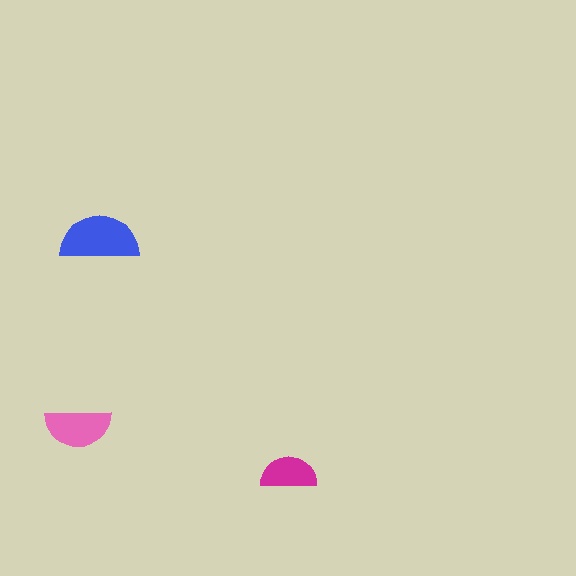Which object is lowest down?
The magenta semicircle is bottommost.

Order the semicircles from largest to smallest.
the blue one, the pink one, the magenta one.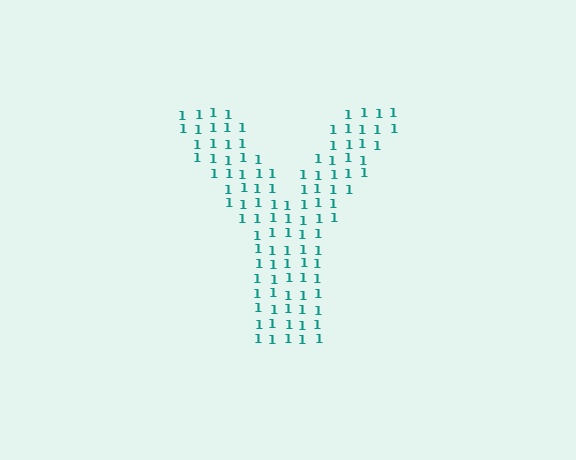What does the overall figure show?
The overall figure shows the letter Y.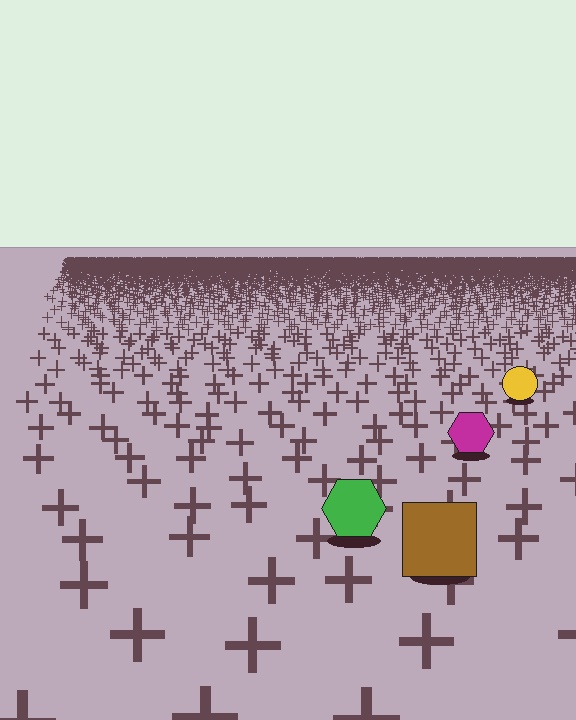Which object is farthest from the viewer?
The yellow circle is farthest from the viewer. It appears smaller and the ground texture around it is denser.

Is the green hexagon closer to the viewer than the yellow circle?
Yes. The green hexagon is closer — you can tell from the texture gradient: the ground texture is coarser near it.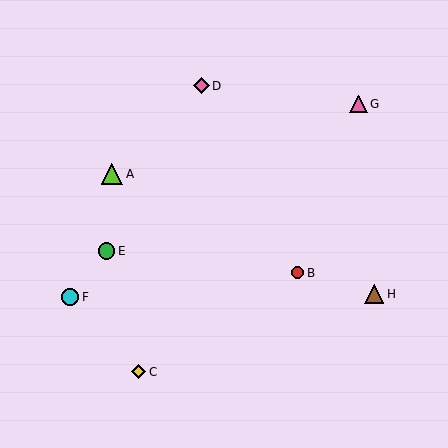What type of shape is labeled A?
Shape A is a lime triangle.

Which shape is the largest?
The lime triangle (labeled A) is the largest.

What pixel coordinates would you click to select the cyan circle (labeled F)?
Click at (70, 297) to select the cyan circle F.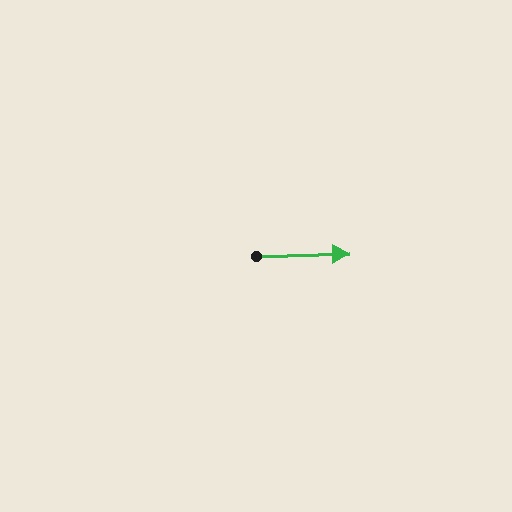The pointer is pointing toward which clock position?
Roughly 3 o'clock.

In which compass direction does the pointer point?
East.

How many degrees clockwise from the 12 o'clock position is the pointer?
Approximately 88 degrees.